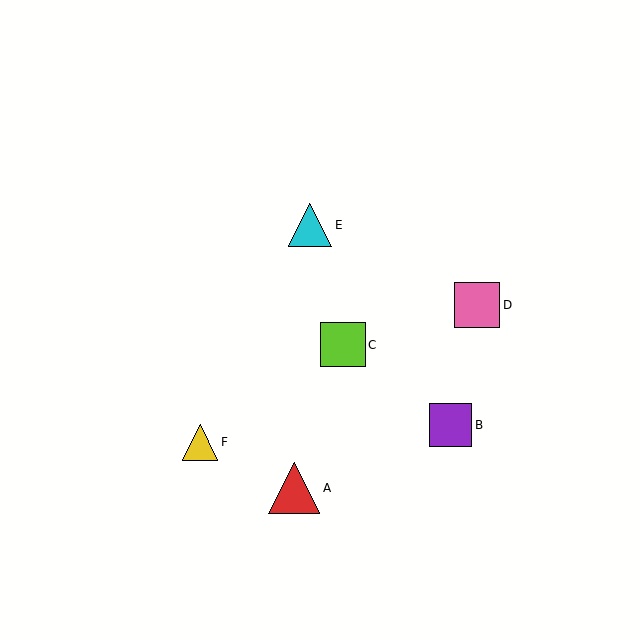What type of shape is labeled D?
Shape D is a pink square.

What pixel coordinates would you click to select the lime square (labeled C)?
Click at (343, 345) to select the lime square C.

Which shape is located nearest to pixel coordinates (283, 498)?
The red triangle (labeled A) at (294, 488) is nearest to that location.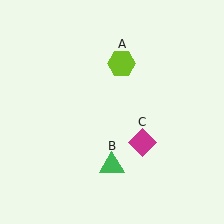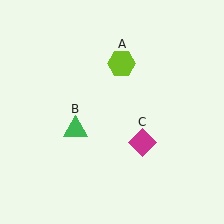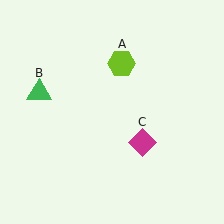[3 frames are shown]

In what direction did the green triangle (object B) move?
The green triangle (object B) moved up and to the left.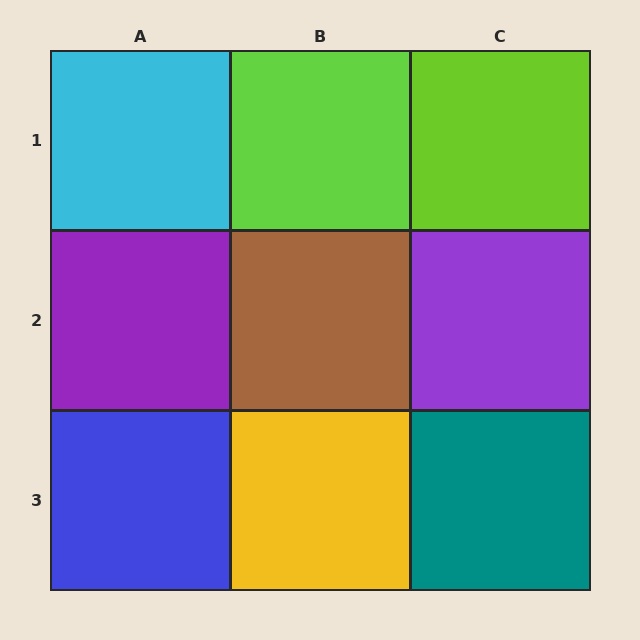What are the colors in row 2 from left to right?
Purple, brown, purple.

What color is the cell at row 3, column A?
Blue.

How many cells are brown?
1 cell is brown.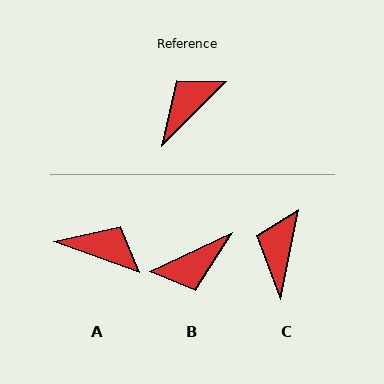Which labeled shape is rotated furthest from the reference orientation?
B, about 160 degrees away.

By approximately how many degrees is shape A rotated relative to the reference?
Approximately 65 degrees clockwise.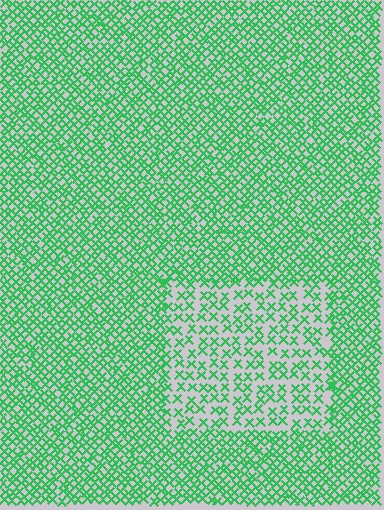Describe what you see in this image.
The image contains small green elements arranged at two different densities. A rectangle-shaped region is visible where the elements are less densely packed than the surrounding area.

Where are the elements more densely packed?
The elements are more densely packed outside the rectangle boundary.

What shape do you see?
I see a rectangle.